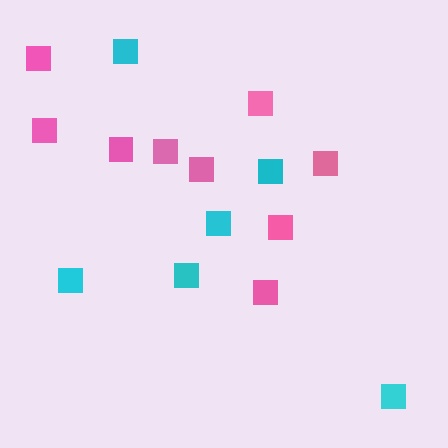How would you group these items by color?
There are 2 groups: one group of pink squares (9) and one group of cyan squares (6).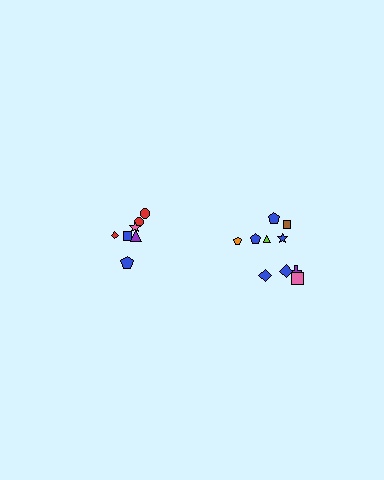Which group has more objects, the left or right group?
The right group.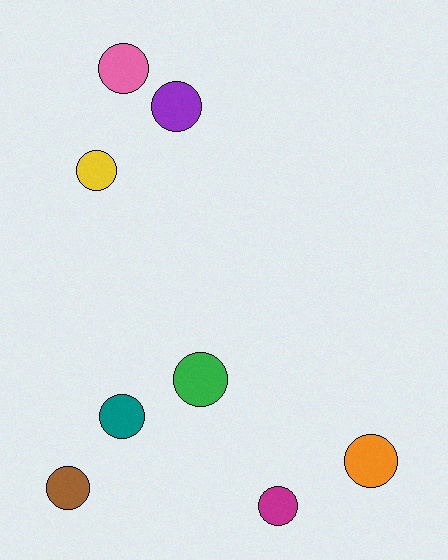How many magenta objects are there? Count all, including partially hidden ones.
There is 1 magenta object.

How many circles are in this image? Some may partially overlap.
There are 8 circles.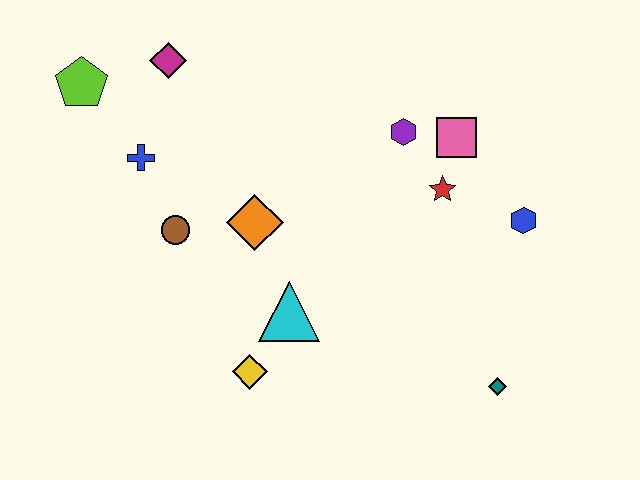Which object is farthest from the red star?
The lime pentagon is farthest from the red star.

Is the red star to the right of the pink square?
No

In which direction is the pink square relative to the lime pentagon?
The pink square is to the right of the lime pentagon.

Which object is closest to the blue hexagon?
The red star is closest to the blue hexagon.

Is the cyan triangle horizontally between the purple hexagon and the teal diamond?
No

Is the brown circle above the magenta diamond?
No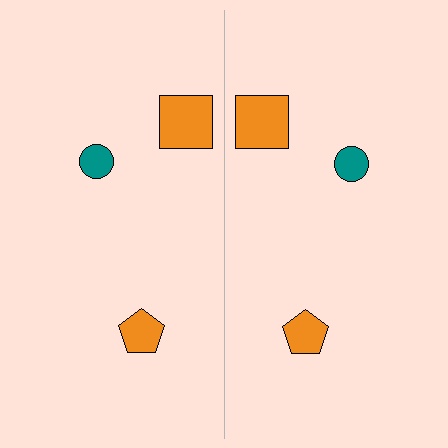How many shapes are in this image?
There are 6 shapes in this image.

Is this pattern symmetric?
Yes, this pattern has bilateral (reflection) symmetry.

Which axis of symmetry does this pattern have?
The pattern has a vertical axis of symmetry running through the center of the image.